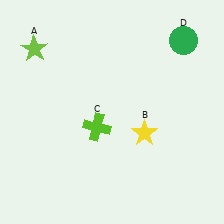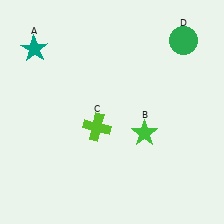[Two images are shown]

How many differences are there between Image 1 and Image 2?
There are 2 differences between the two images.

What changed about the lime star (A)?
In Image 1, A is lime. In Image 2, it changed to teal.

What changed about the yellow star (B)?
In Image 1, B is yellow. In Image 2, it changed to green.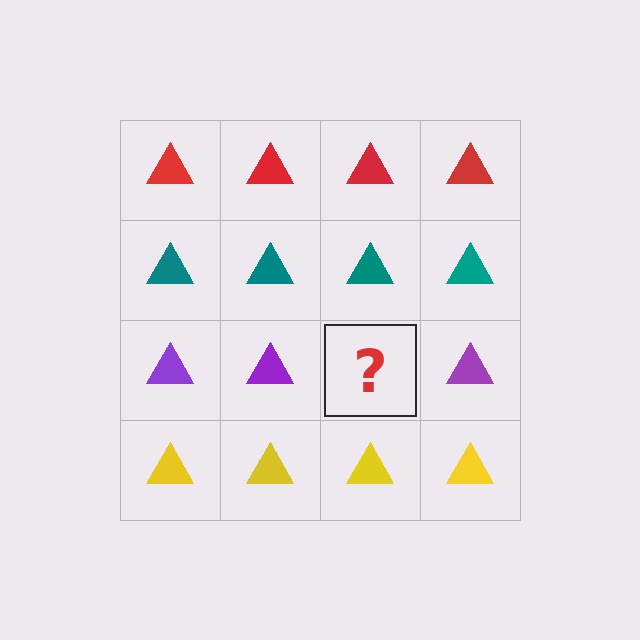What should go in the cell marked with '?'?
The missing cell should contain a purple triangle.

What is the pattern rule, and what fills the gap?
The rule is that each row has a consistent color. The gap should be filled with a purple triangle.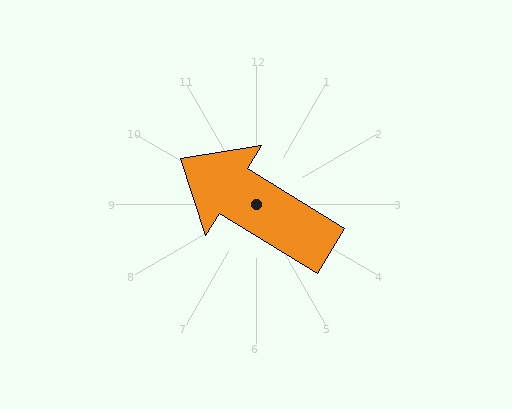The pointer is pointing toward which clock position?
Roughly 10 o'clock.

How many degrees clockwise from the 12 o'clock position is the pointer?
Approximately 302 degrees.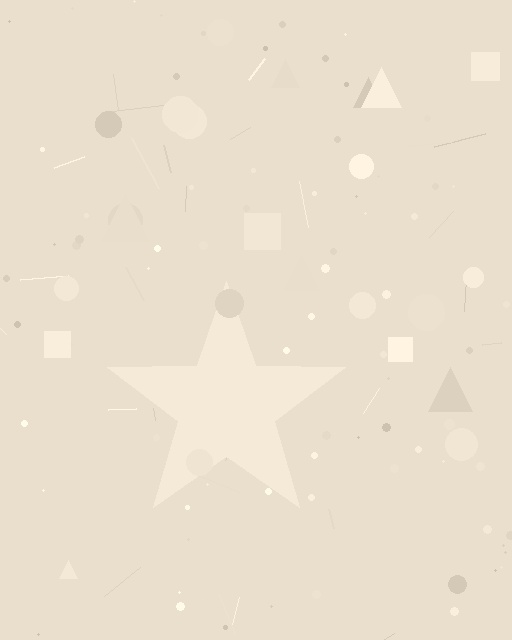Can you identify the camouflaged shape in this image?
The camouflaged shape is a star.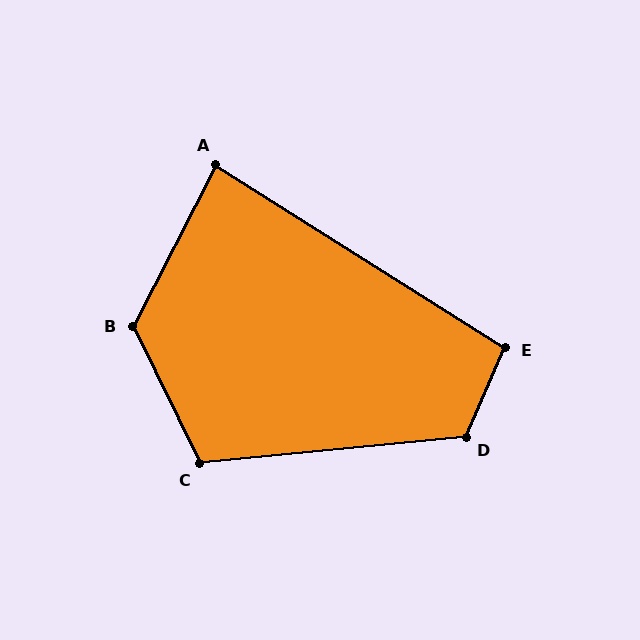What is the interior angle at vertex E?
Approximately 99 degrees (obtuse).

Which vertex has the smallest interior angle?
A, at approximately 85 degrees.